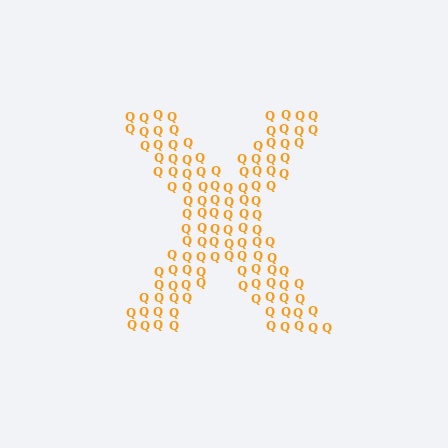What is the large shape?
The large shape is the letter X.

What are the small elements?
The small elements are letter Q's.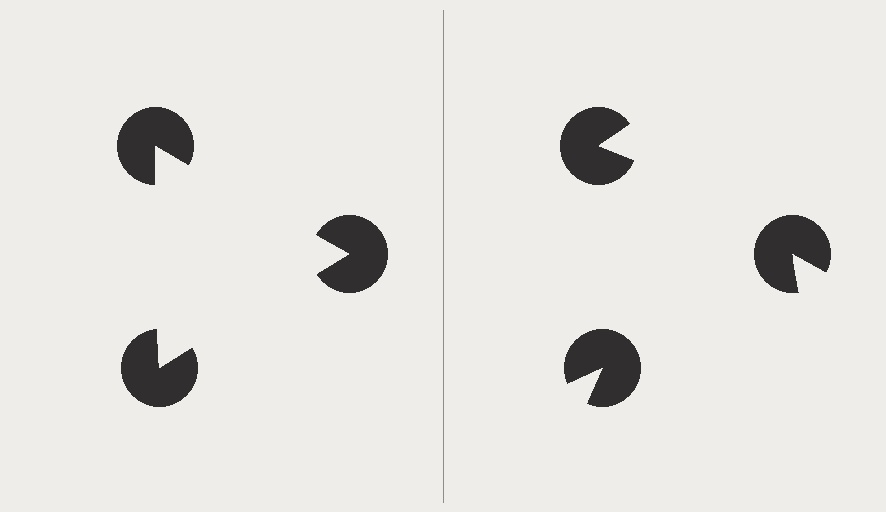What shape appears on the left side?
An illusory triangle.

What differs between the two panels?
The pac-man discs are positioned identically on both sides; only the wedge orientations differ. On the left they align to a triangle; on the right they are misaligned.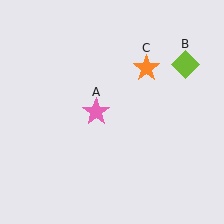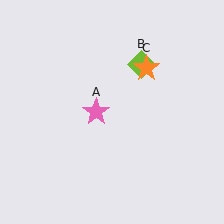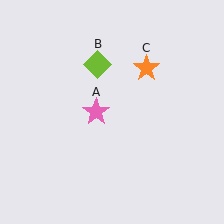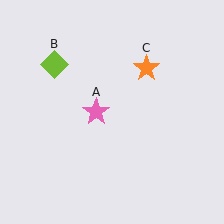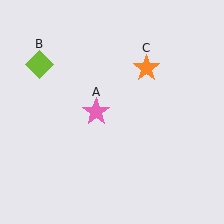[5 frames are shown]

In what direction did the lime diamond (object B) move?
The lime diamond (object B) moved left.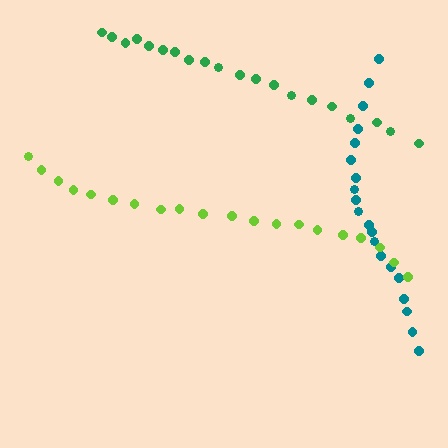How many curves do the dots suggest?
There are 3 distinct paths.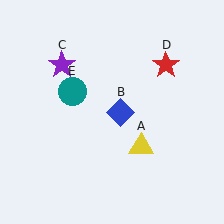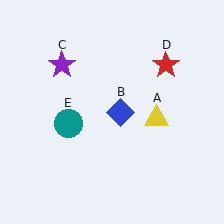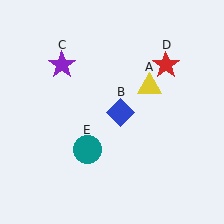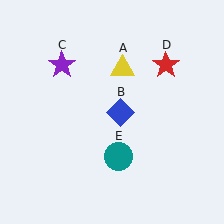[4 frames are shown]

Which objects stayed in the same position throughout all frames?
Blue diamond (object B) and purple star (object C) and red star (object D) remained stationary.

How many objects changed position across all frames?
2 objects changed position: yellow triangle (object A), teal circle (object E).